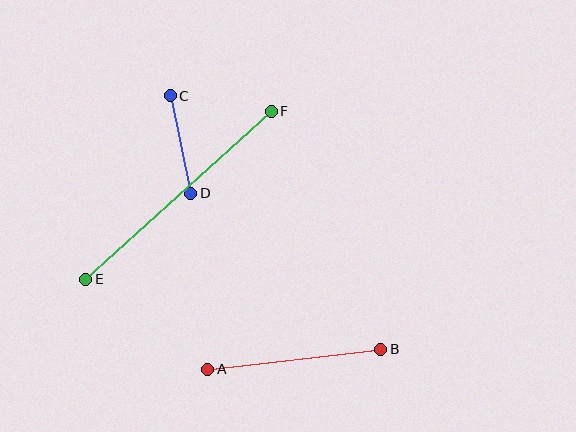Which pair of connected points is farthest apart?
Points E and F are farthest apart.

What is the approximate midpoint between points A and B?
The midpoint is at approximately (294, 359) pixels.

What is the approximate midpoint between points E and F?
The midpoint is at approximately (178, 195) pixels.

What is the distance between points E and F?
The distance is approximately 250 pixels.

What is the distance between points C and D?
The distance is approximately 99 pixels.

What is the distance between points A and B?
The distance is approximately 174 pixels.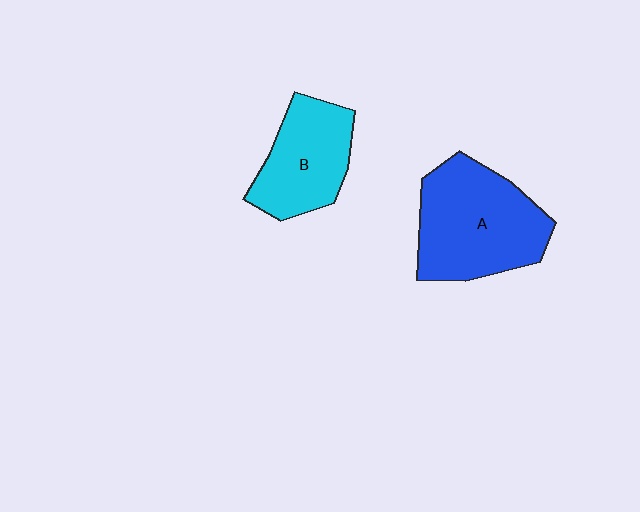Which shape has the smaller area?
Shape B (cyan).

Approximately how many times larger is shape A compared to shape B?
Approximately 1.4 times.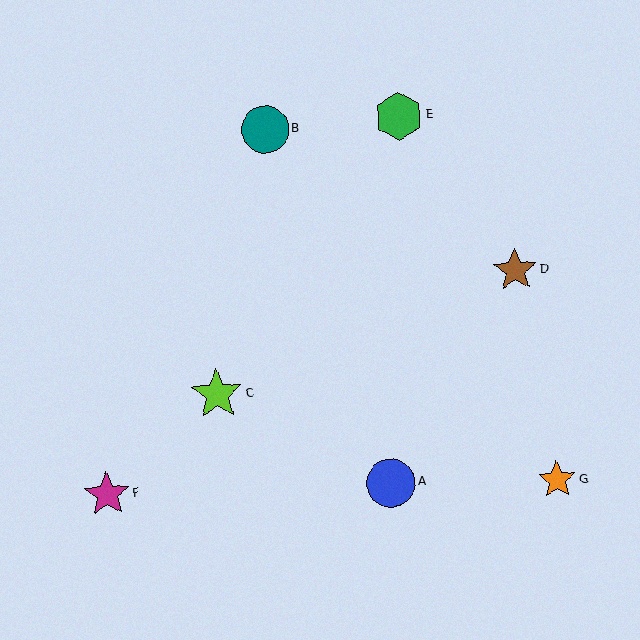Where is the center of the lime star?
The center of the lime star is at (217, 394).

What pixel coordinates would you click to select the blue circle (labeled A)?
Click at (391, 483) to select the blue circle A.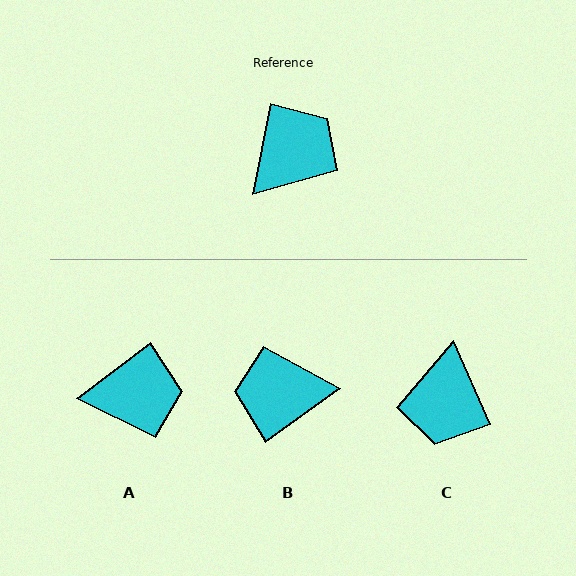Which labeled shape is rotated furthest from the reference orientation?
C, about 146 degrees away.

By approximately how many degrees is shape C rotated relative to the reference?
Approximately 146 degrees clockwise.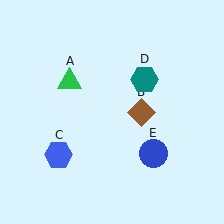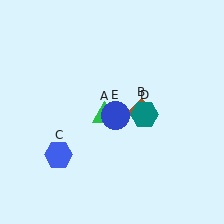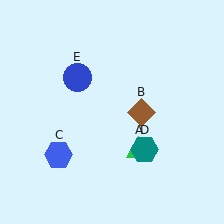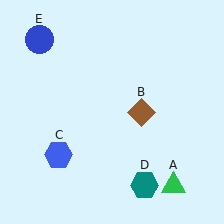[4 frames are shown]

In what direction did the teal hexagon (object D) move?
The teal hexagon (object D) moved down.